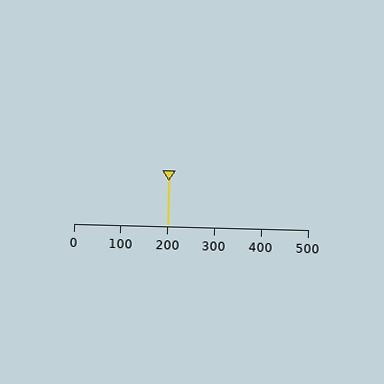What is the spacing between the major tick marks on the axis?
The major ticks are spaced 100 apart.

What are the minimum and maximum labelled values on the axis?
The axis runs from 0 to 500.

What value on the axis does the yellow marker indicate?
The marker indicates approximately 200.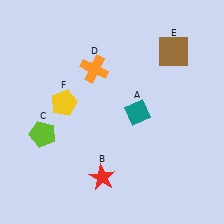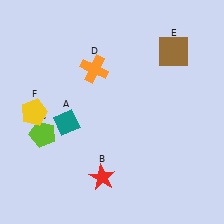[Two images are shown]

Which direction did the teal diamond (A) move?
The teal diamond (A) moved left.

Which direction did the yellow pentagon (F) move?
The yellow pentagon (F) moved left.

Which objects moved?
The objects that moved are: the teal diamond (A), the yellow pentagon (F).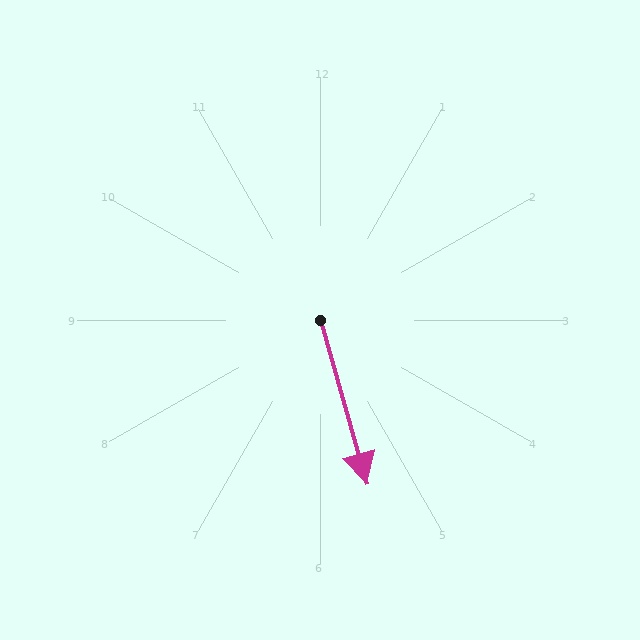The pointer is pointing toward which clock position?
Roughly 5 o'clock.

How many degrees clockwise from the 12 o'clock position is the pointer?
Approximately 164 degrees.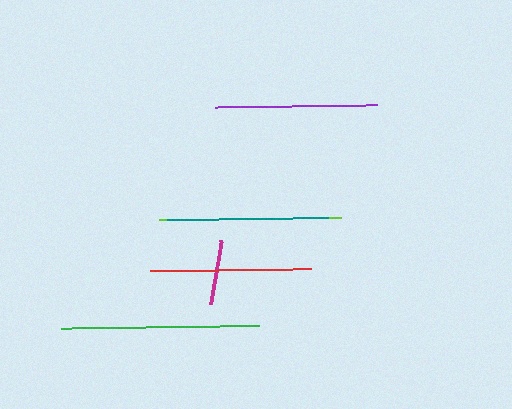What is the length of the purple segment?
The purple segment is approximately 162 pixels long.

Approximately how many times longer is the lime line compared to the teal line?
The lime line is approximately 1.1 times the length of the teal line.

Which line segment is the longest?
The green line is the longest at approximately 198 pixels.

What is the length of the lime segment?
The lime segment is approximately 182 pixels long.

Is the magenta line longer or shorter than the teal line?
The teal line is longer than the magenta line.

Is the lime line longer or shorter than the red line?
The lime line is longer than the red line.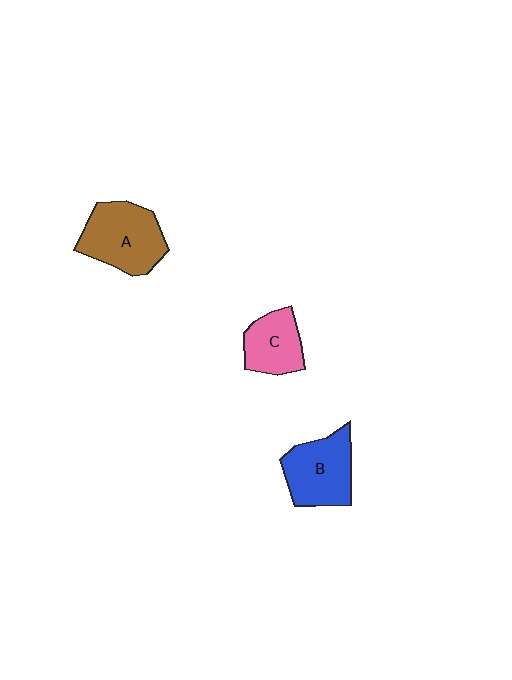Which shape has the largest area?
Shape A (brown).